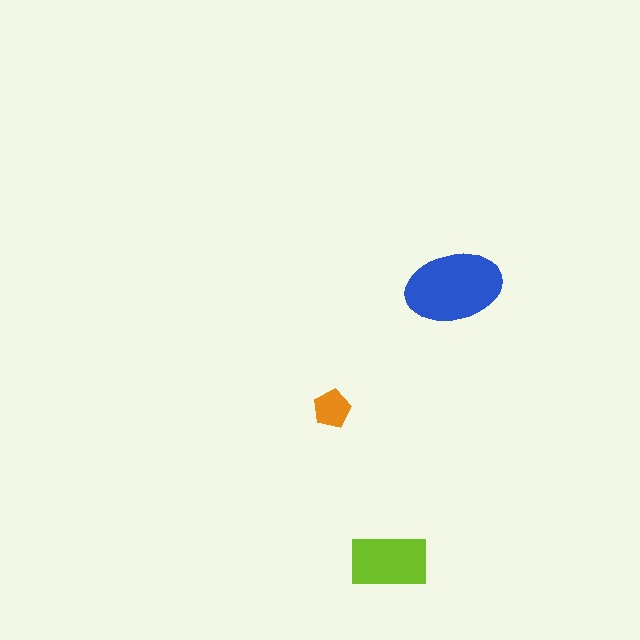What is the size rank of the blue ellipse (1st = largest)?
1st.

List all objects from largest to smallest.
The blue ellipse, the lime rectangle, the orange pentagon.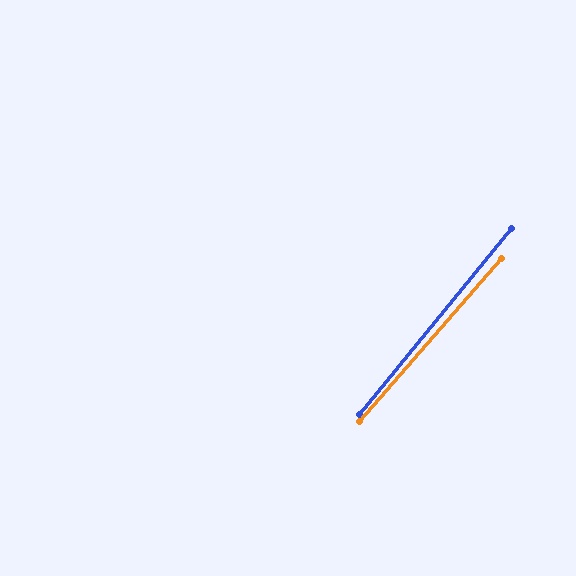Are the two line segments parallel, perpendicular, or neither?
Parallel — their directions differ by only 2.0°.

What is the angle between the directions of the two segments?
Approximately 2 degrees.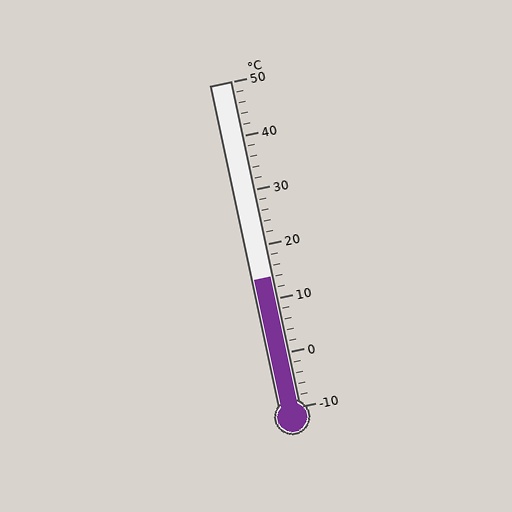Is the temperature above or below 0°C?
The temperature is above 0°C.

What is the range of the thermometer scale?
The thermometer scale ranges from -10°C to 50°C.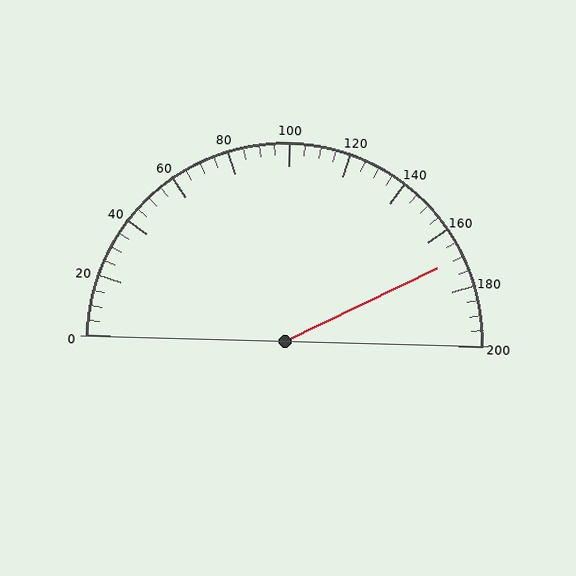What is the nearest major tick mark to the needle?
The nearest major tick mark is 160.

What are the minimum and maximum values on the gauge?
The gauge ranges from 0 to 200.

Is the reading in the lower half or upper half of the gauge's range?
The reading is in the upper half of the range (0 to 200).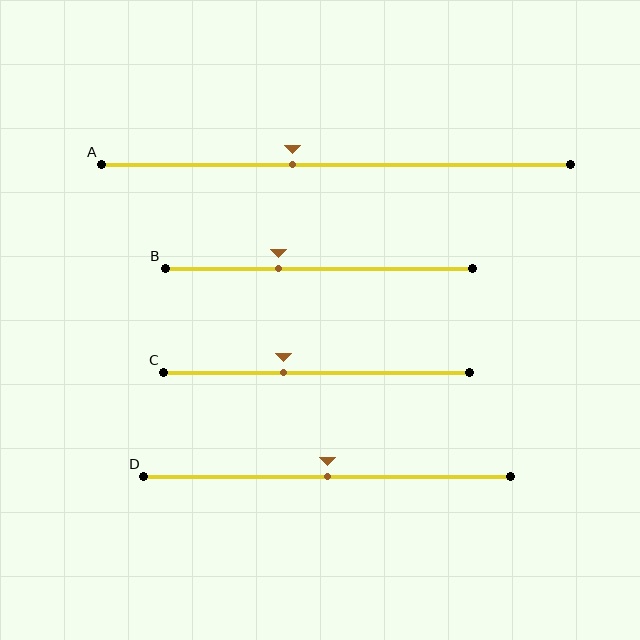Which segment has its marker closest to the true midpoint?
Segment D has its marker closest to the true midpoint.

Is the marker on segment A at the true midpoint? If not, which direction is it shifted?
No, the marker on segment A is shifted to the left by about 9% of the segment length.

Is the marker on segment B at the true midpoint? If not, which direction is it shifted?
No, the marker on segment B is shifted to the left by about 13% of the segment length.